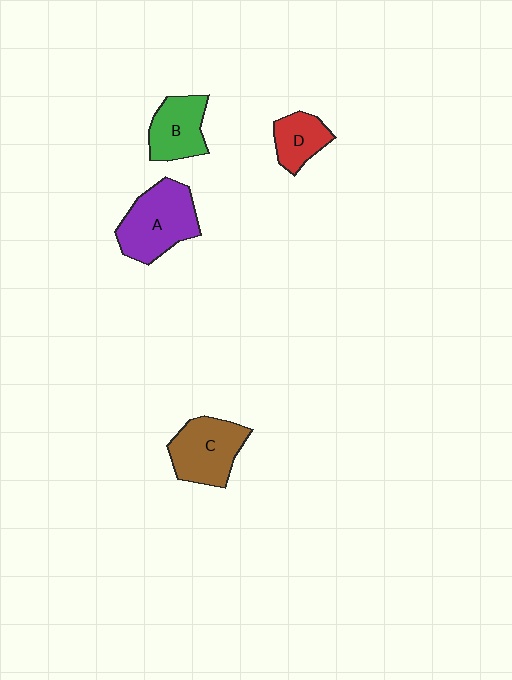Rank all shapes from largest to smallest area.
From largest to smallest: A (purple), C (brown), B (green), D (red).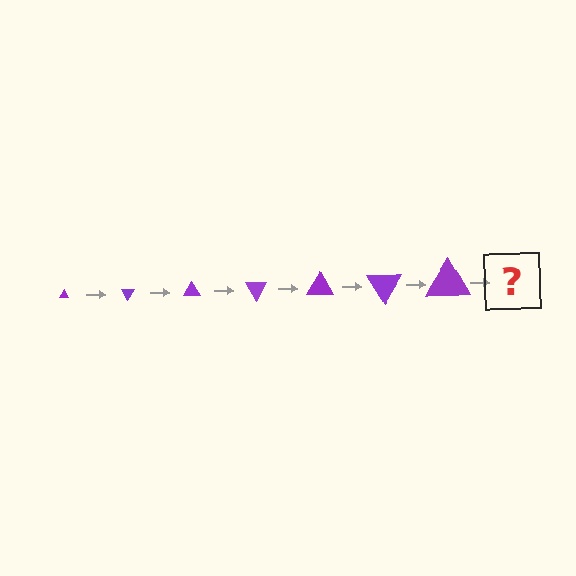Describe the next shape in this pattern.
It should be a triangle, larger than the previous one and rotated 420 degrees from the start.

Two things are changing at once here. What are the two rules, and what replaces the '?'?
The two rules are that the triangle grows larger each step and it rotates 60 degrees each step. The '?' should be a triangle, larger than the previous one and rotated 420 degrees from the start.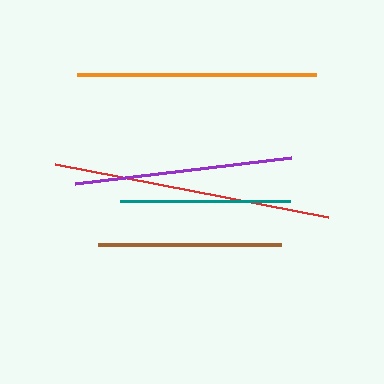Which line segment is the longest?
The red line is the longest at approximately 278 pixels.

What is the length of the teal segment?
The teal segment is approximately 170 pixels long.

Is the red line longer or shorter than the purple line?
The red line is longer than the purple line.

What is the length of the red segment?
The red segment is approximately 278 pixels long.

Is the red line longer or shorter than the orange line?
The red line is longer than the orange line.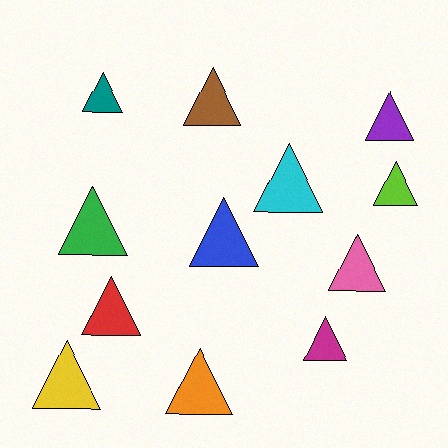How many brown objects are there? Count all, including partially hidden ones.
There is 1 brown object.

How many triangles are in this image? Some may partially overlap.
There are 12 triangles.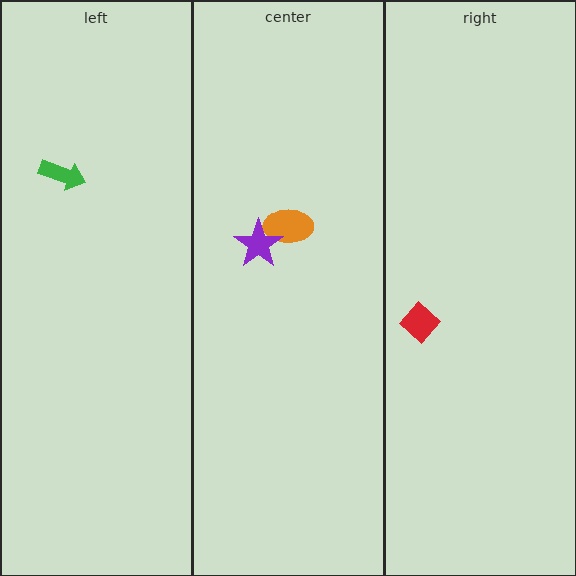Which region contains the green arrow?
The left region.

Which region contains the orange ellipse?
The center region.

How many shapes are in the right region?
1.